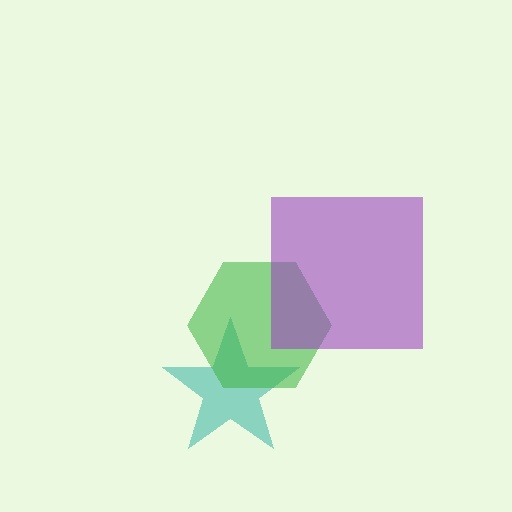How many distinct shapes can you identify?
There are 3 distinct shapes: a teal star, a green hexagon, a purple square.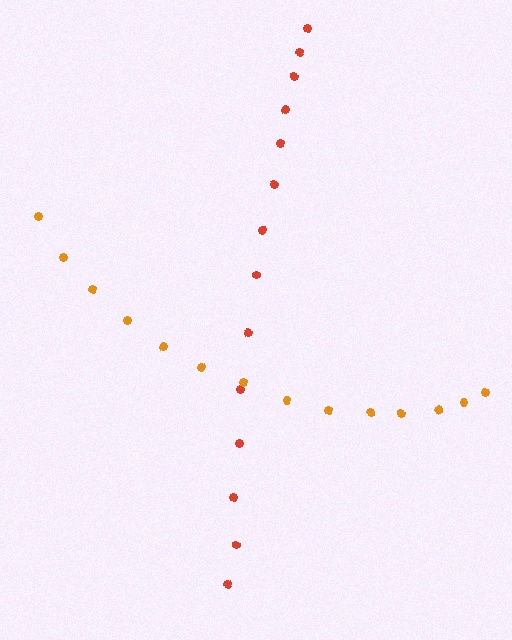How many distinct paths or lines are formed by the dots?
There are 2 distinct paths.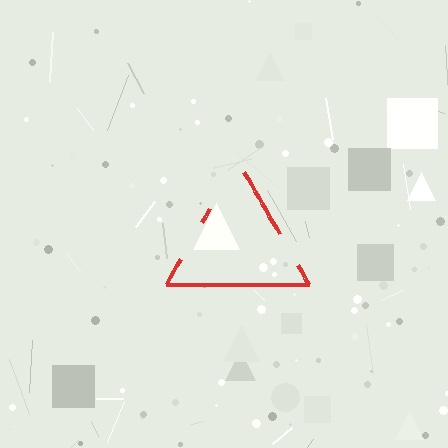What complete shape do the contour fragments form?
The contour fragments form a triangle.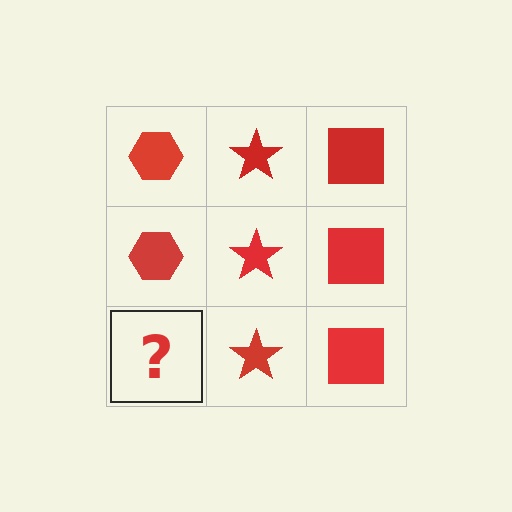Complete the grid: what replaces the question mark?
The question mark should be replaced with a red hexagon.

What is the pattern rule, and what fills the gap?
The rule is that each column has a consistent shape. The gap should be filled with a red hexagon.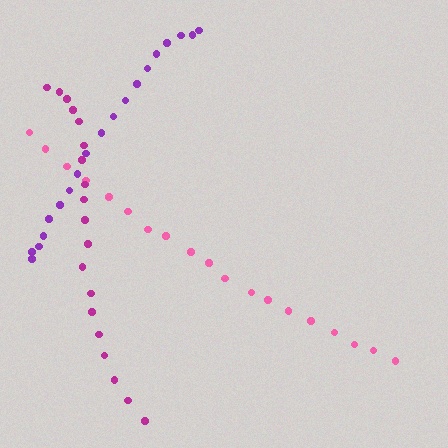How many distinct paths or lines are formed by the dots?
There are 3 distinct paths.